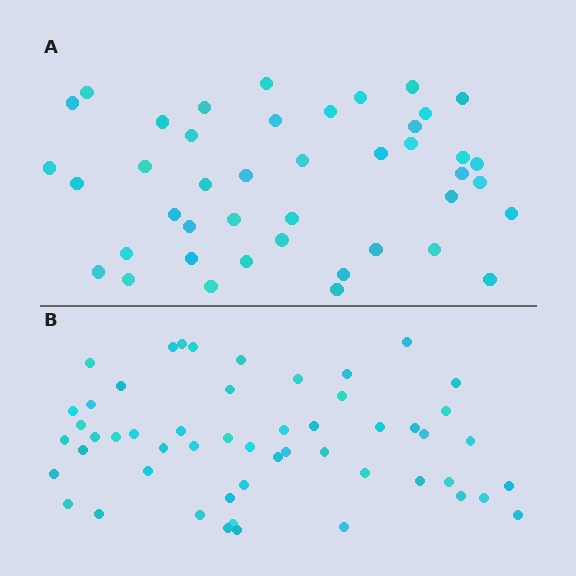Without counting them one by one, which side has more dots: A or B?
Region B (the bottom region) has more dots.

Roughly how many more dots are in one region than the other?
Region B has roughly 10 or so more dots than region A.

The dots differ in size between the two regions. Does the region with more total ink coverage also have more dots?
No. Region A has more total ink coverage because its dots are larger, but region B actually contains more individual dots. Total area can be misleading — the number of items is what matters here.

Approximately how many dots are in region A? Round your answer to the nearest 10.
About 40 dots. (The exact count is 43, which rounds to 40.)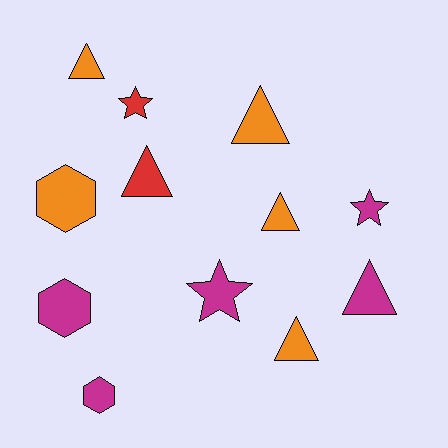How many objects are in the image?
There are 12 objects.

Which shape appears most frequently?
Triangle, with 6 objects.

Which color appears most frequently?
Magenta, with 5 objects.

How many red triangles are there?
There is 1 red triangle.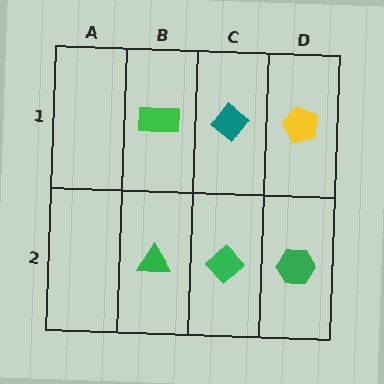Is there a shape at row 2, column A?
No, that cell is empty.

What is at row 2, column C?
A green diamond.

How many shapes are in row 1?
3 shapes.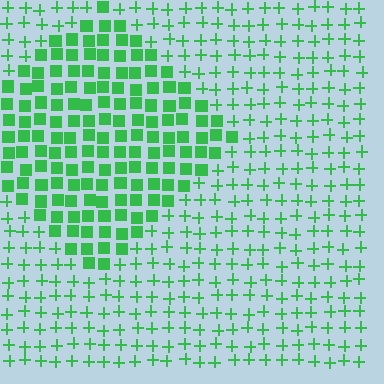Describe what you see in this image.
The image is filled with small green elements arranged in a uniform grid. A diamond-shaped region contains squares, while the surrounding area contains plus signs. The boundary is defined purely by the change in element shape.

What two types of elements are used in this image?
The image uses squares inside the diamond region and plus signs outside it.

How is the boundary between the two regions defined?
The boundary is defined by a change in element shape: squares inside vs. plus signs outside. All elements share the same color and spacing.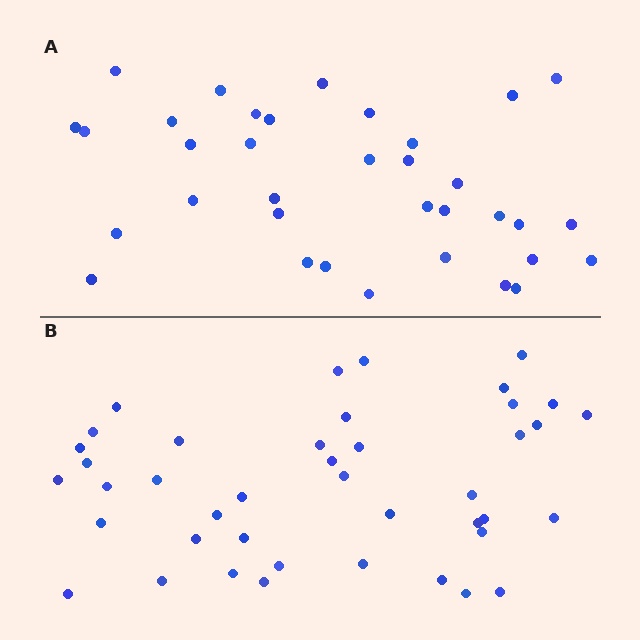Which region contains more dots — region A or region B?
Region B (the bottom region) has more dots.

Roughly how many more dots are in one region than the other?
Region B has roughly 8 or so more dots than region A.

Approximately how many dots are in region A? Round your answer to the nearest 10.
About 40 dots. (The exact count is 35, which rounds to 40.)